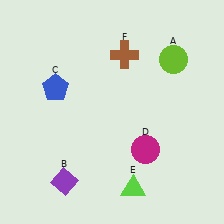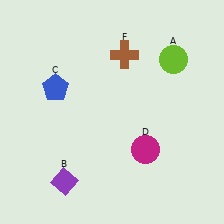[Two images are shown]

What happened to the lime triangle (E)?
The lime triangle (E) was removed in Image 2. It was in the bottom-right area of Image 1.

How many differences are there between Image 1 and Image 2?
There is 1 difference between the two images.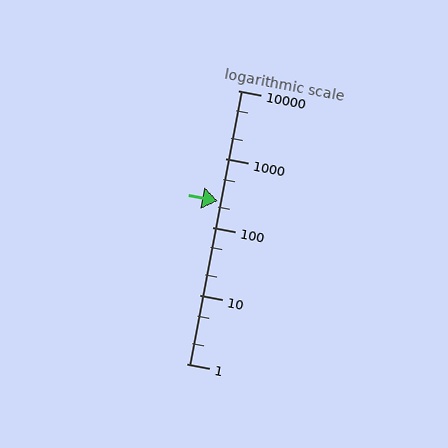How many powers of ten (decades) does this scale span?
The scale spans 4 decades, from 1 to 10000.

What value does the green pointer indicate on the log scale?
The pointer indicates approximately 240.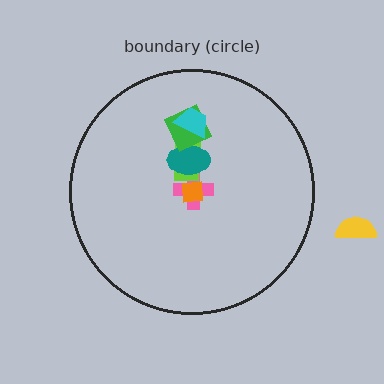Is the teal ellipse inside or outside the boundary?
Inside.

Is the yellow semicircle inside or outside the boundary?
Outside.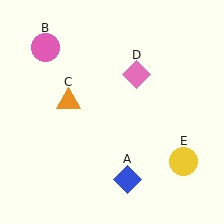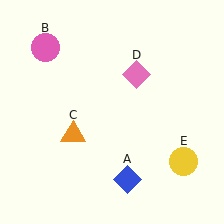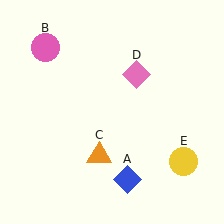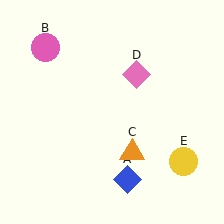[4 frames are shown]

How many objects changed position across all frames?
1 object changed position: orange triangle (object C).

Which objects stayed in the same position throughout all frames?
Blue diamond (object A) and pink circle (object B) and pink diamond (object D) and yellow circle (object E) remained stationary.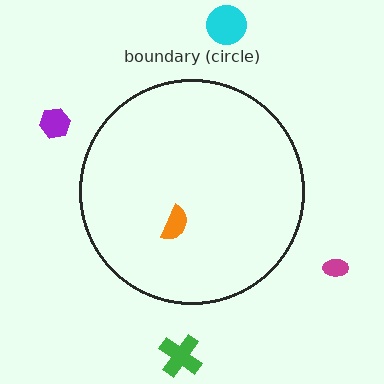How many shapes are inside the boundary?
1 inside, 4 outside.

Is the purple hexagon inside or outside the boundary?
Outside.